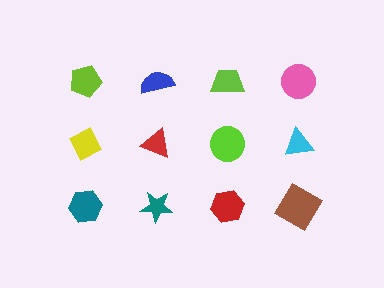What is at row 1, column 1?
A lime pentagon.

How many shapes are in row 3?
4 shapes.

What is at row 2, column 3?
A lime circle.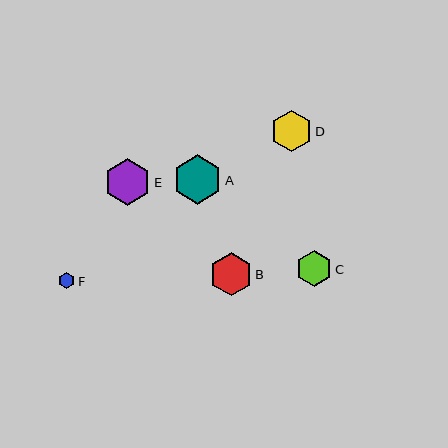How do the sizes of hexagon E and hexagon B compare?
Hexagon E and hexagon B are approximately the same size.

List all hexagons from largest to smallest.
From largest to smallest: A, E, B, D, C, F.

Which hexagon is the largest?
Hexagon A is the largest with a size of approximately 49 pixels.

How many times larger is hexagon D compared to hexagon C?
Hexagon D is approximately 1.1 times the size of hexagon C.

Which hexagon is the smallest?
Hexagon F is the smallest with a size of approximately 16 pixels.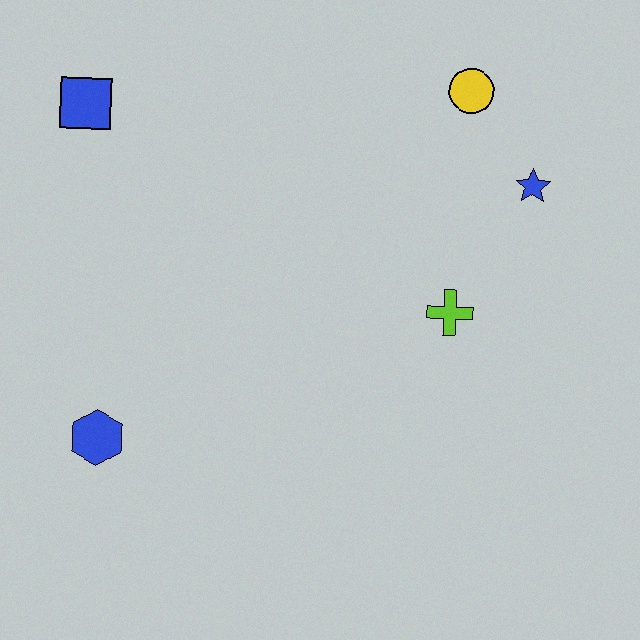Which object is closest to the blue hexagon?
The blue square is closest to the blue hexagon.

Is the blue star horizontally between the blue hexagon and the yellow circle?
No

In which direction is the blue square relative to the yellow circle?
The blue square is to the left of the yellow circle.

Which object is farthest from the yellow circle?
The blue hexagon is farthest from the yellow circle.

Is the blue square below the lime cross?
No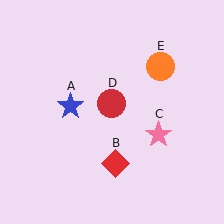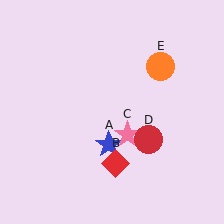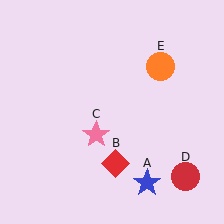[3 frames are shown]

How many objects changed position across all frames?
3 objects changed position: blue star (object A), pink star (object C), red circle (object D).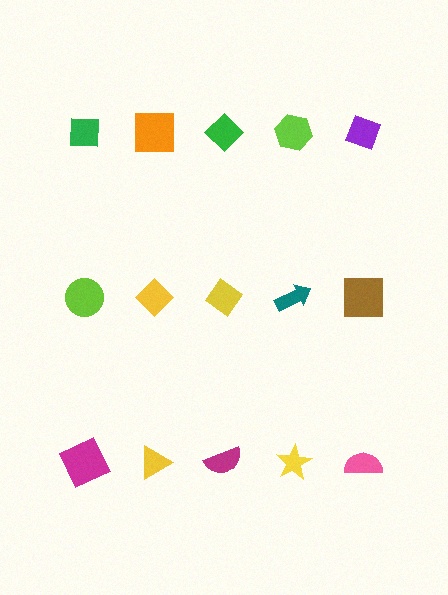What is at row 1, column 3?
A green diamond.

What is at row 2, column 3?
A yellow diamond.